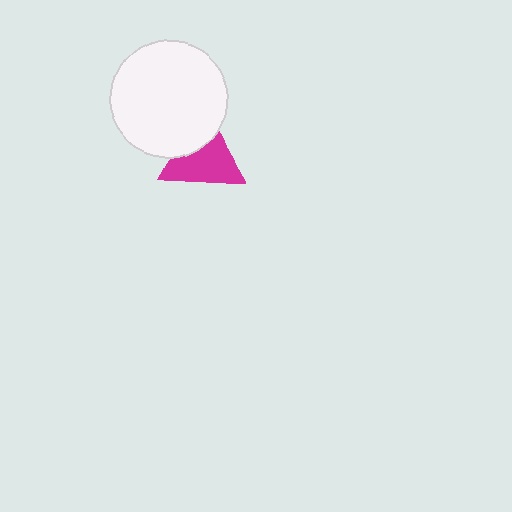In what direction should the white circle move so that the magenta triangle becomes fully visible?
The white circle should move toward the upper-left. That is the shortest direction to clear the overlap and leave the magenta triangle fully visible.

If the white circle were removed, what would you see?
You would see the complete magenta triangle.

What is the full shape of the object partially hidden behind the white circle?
The partially hidden object is a magenta triangle.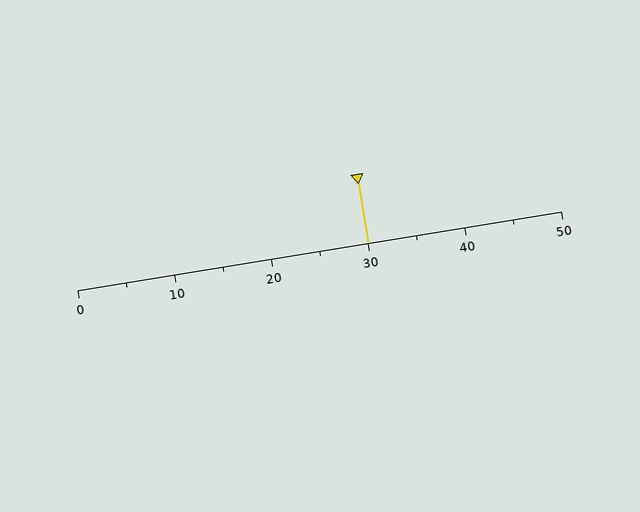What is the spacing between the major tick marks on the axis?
The major ticks are spaced 10 apart.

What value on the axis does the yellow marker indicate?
The marker indicates approximately 30.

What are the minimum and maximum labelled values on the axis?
The axis runs from 0 to 50.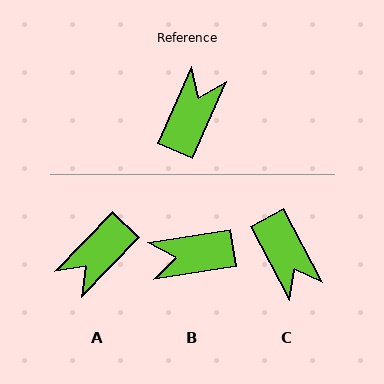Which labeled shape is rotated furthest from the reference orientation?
A, about 160 degrees away.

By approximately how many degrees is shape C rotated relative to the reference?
Approximately 128 degrees clockwise.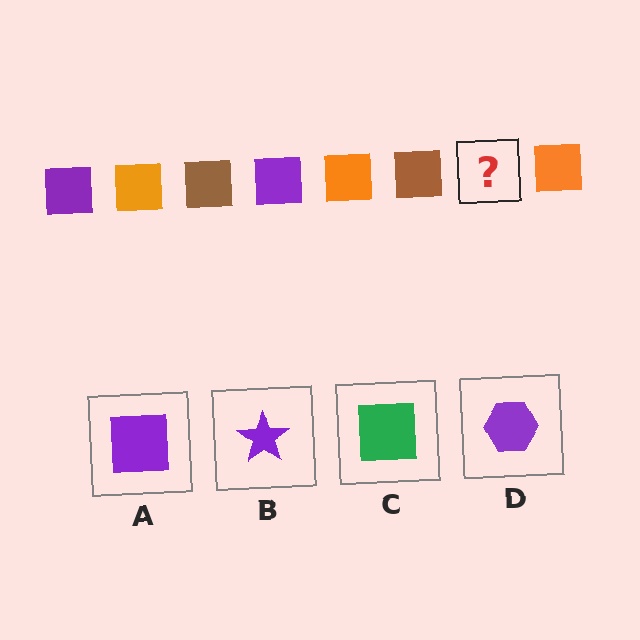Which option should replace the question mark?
Option A.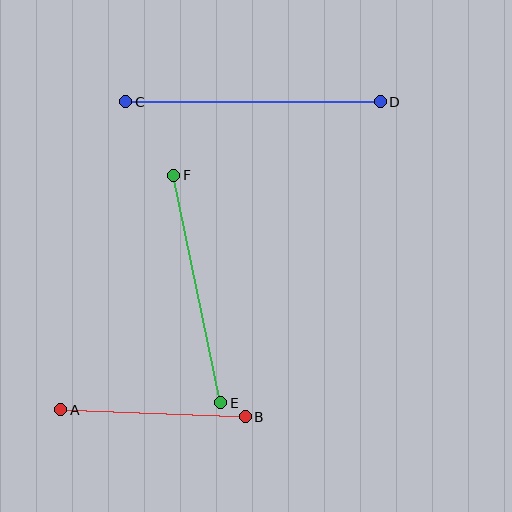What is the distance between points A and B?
The distance is approximately 185 pixels.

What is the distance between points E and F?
The distance is approximately 232 pixels.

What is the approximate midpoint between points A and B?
The midpoint is at approximately (153, 413) pixels.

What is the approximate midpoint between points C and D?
The midpoint is at approximately (253, 102) pixels.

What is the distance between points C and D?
The distance is approximately 255 pixels.